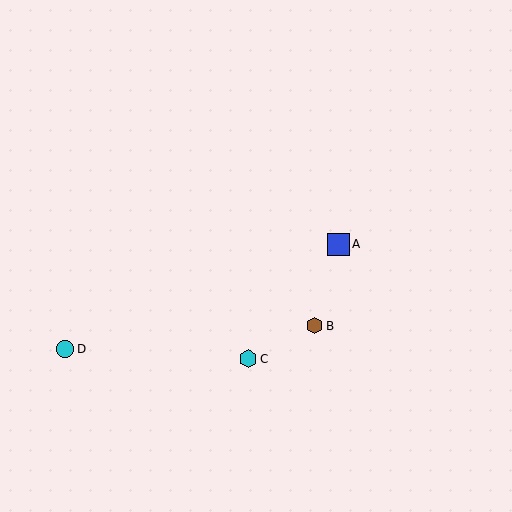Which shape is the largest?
The blue square (labeled A) is the largest.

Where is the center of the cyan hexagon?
The center of the cyan hexagon is at (248, 359).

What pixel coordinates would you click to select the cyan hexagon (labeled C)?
Click at (248, 359) to select the cyan hexagon C.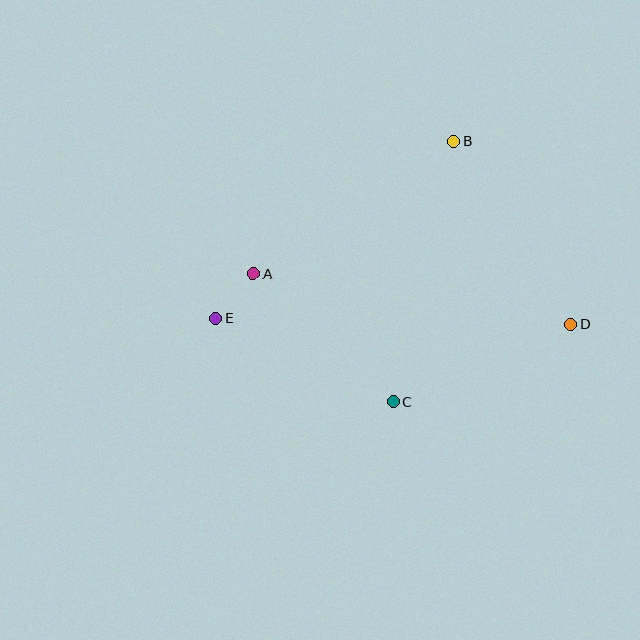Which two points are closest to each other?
Points A and E are closest to each other.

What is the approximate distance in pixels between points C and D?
The distance between C and D is approximately 194 pixels.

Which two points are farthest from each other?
Points D and E are farthest from each other.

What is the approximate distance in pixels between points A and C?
The distance between A and C is approximately 190 pixels.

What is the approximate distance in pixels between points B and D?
The distance between B and D is approximately 217 pixels.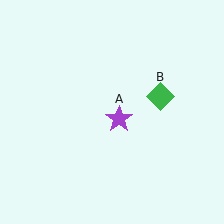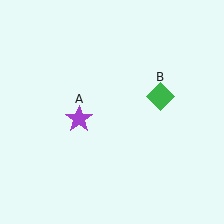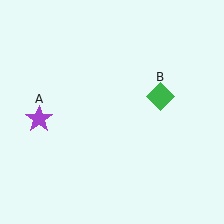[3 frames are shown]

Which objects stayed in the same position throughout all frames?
Green diamond (object B) remained stationary.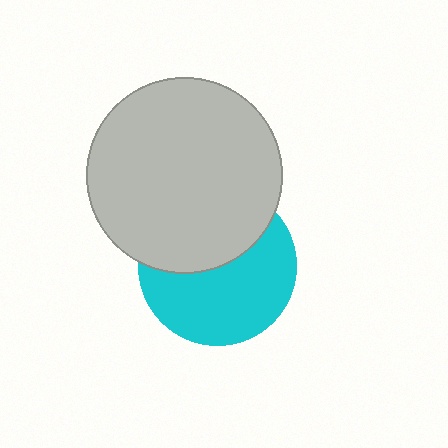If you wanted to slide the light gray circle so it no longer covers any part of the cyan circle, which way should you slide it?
Slide it up — that is the most direct way to separate the two shapes.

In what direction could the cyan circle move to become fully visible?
The cyan circle could move down. That would shift it out from behind the light gray circle entirely.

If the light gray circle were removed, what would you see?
You would see the complete cyan circle.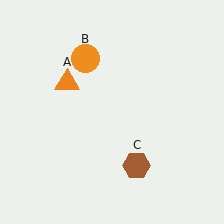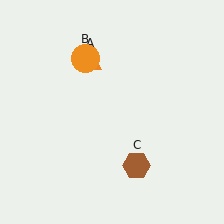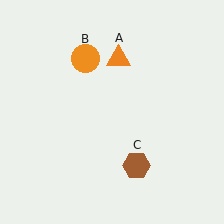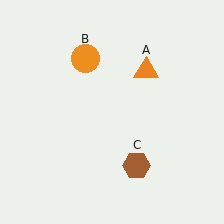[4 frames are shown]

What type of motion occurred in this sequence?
The orange triangle (object A) rotated clockwise around the center of the scene.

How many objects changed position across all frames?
1 object changed position: orange triangle (object A).